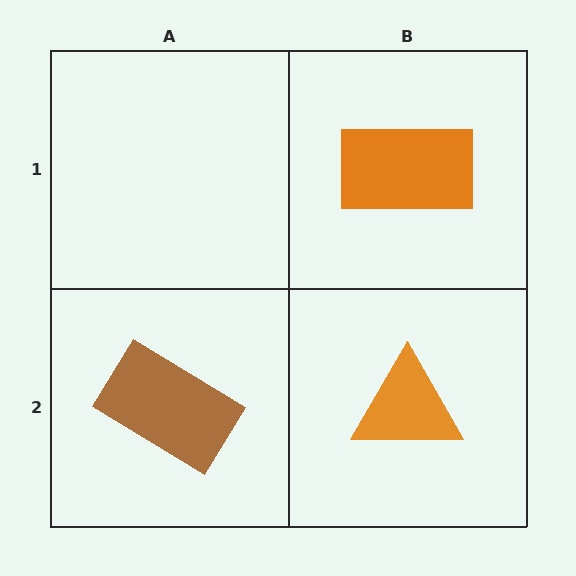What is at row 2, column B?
An orange triangle.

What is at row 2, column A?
A brown rectangle.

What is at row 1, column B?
An orange rectangle.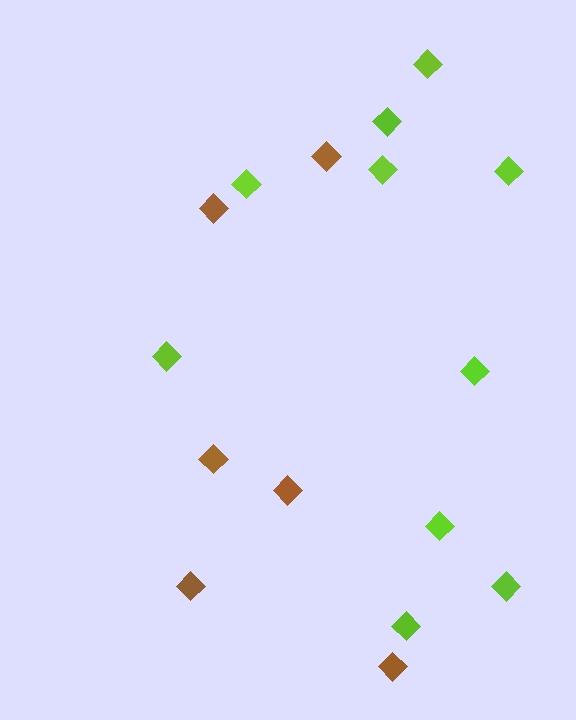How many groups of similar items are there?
There are 2 groups: one group of lime diamonds (10) and one group of brown diamonds (6).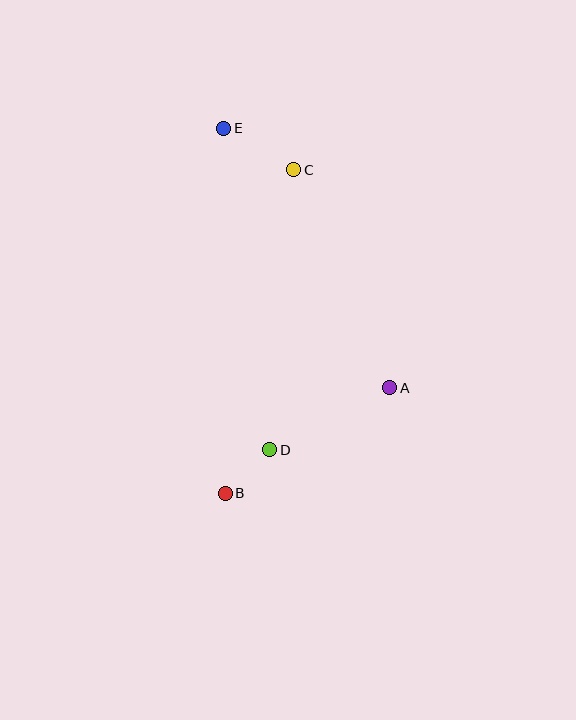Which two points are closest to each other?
Points B and D are closest to each other.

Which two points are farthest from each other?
Points B and E are farthest from each other.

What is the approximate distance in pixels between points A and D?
The distance between A and D is approximately 135 pixels.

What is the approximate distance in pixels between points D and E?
The distance between D and E is approximately 325 pixels.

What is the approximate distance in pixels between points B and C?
The distance between B and C is approximately 331 pixels.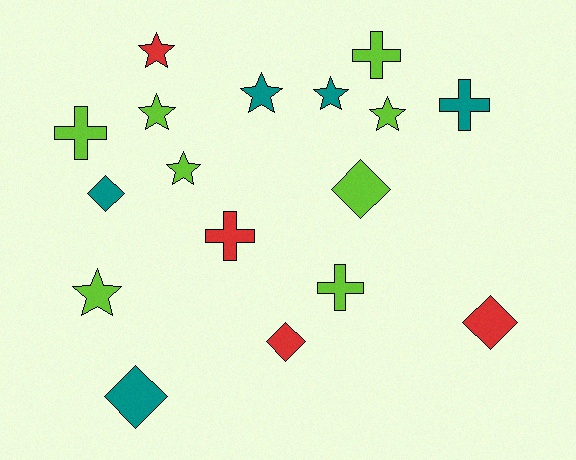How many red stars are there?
There is 1 red star.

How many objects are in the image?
There are 17 objects.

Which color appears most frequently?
Lime, with 8 objects.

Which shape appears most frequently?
Star, with 7 objects.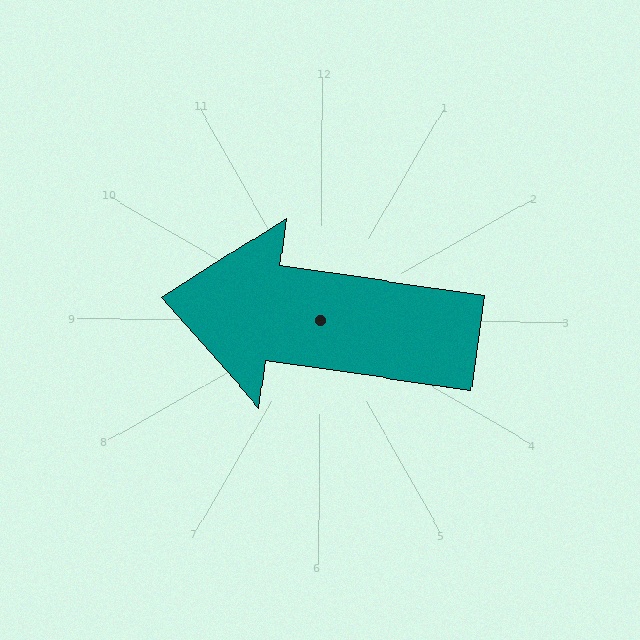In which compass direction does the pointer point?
West.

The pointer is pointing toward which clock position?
Roughly 9 o'clock.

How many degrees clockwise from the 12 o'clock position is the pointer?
Approximately 278 degrees.